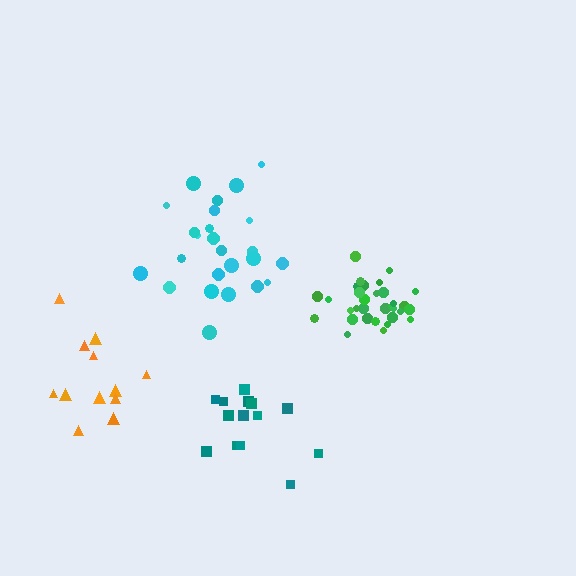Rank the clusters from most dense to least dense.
green, teal, cyan, orange.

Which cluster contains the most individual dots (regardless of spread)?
Green (32).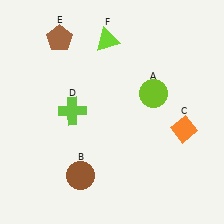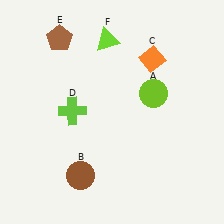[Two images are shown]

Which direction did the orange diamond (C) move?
The orange diamond (C) moved up.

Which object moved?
The orange diamond (C) moved up.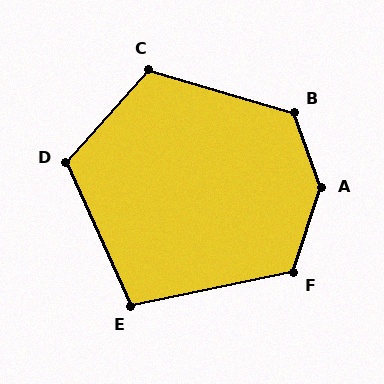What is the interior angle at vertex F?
Approximately 120 degrees (obtuse).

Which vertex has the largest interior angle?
A, at approximately 142 degrees.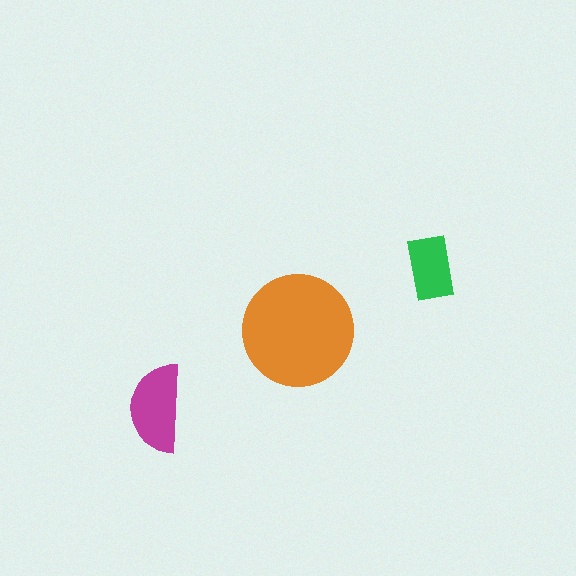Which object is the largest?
The orange circle.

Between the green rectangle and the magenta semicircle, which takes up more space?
The magenta semicircle.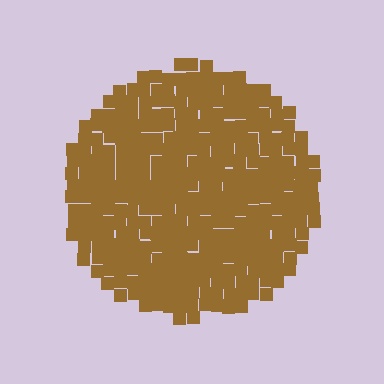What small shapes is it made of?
It is made of small squares.